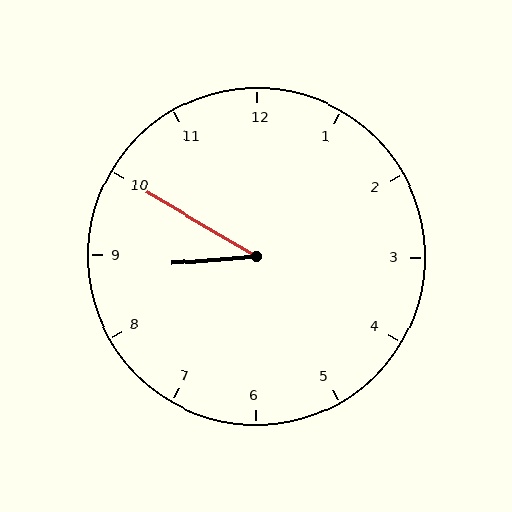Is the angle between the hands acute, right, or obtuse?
It is acute.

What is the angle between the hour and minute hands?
Approximately 35 degrees.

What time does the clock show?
8:50.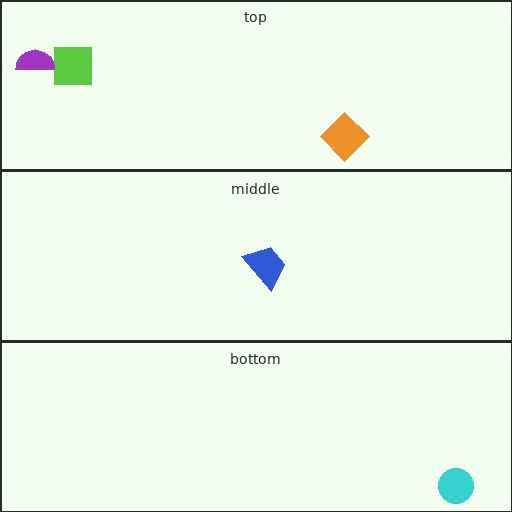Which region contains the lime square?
The top region.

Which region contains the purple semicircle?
The top region.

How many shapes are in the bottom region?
1.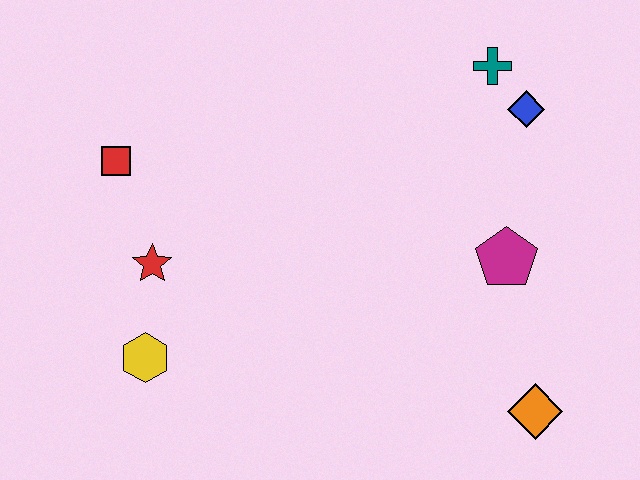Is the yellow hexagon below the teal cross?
Yes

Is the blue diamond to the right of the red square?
Yes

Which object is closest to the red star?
The yellow hexagon is closest to the red star.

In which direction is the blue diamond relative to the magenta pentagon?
The blue diamond is above the magenta pentagon.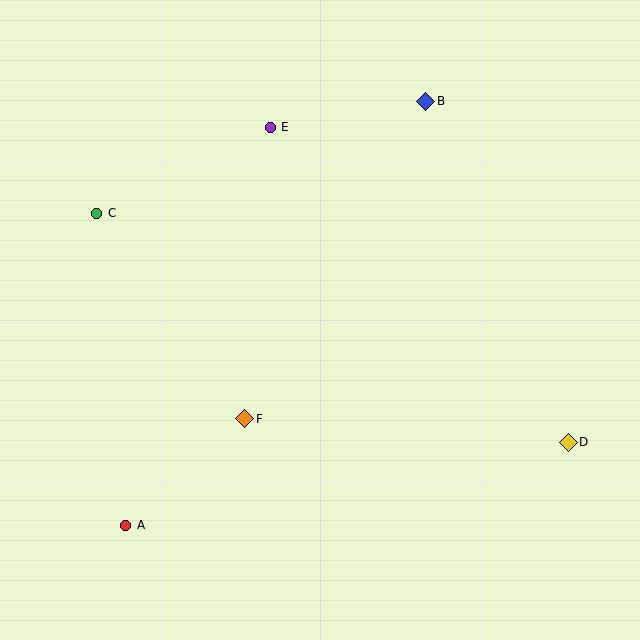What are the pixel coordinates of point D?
Point D is at (568, 442).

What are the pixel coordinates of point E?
Point E is at (270, 127).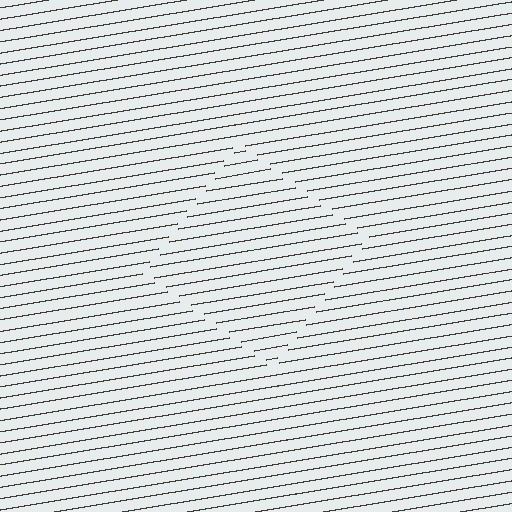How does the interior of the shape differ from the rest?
The interior of the shape contains the same grating, shifted by half a period — the contour is defined by the phase discontinuity where line-ends from the inner and outer gratings abut.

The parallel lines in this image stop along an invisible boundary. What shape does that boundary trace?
An illusory square. The interior of the shape contains the same grating, shifted by half a period — the contour is defined by the phase discontinuity where line-ends from the inner and outer gratings abut.